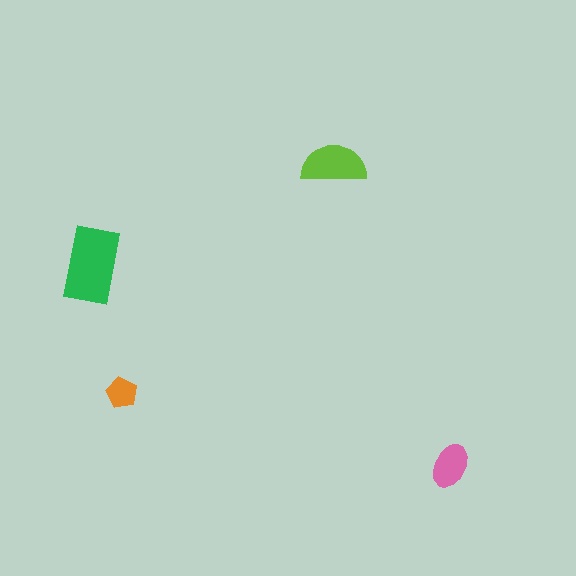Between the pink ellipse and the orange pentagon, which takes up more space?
The pink ellipse.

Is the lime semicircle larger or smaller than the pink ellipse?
Larger.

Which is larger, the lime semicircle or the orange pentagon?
The lime semicircle.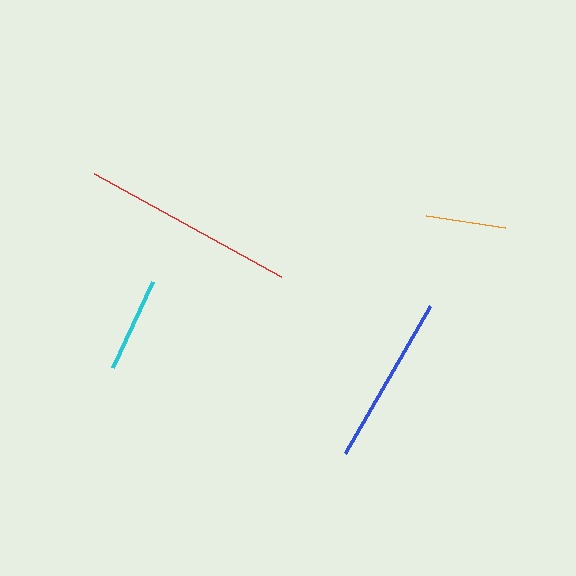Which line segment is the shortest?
The orange line is the shortest at approximately 79 pixels.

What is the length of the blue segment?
The blue segment is approximately 169 pixels long.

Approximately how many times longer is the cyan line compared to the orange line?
The cyan line is approximately 1.2 times the length of the orange line.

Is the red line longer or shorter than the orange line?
The red line is longer than the orange line.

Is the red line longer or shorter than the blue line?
The red line is longer than the blue line.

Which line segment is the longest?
The red line is the longest at approximately 214 pixels.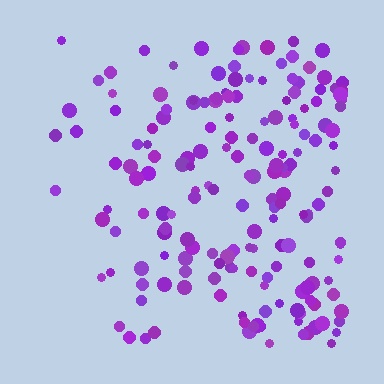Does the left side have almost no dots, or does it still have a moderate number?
Still a moderate number, just noticeably fewer than the right.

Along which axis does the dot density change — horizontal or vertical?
Horizontal.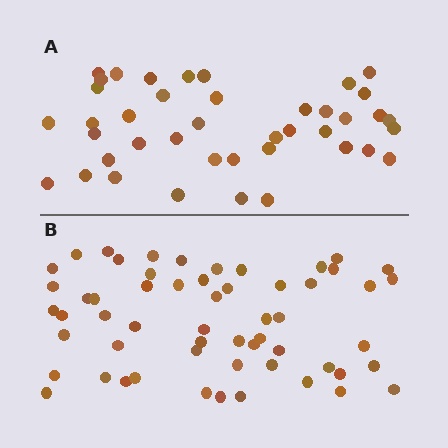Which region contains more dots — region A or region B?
Region B (the bottom region) has more dots.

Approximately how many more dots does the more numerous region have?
Region B has approximately 15 more dots than region A.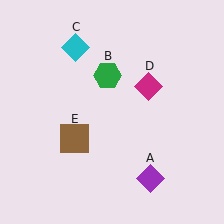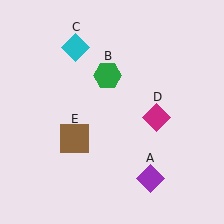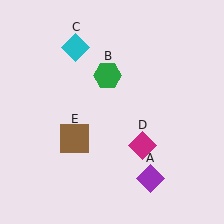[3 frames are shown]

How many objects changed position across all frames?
1 object changed position: magenta diamond (object D).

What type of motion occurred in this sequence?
The magenta diamond (object D) rotated clockwise around the center of the scene.